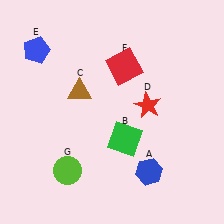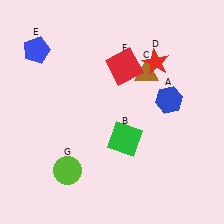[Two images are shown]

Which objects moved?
The objects that moved are: the blue hexagon (A), the brown triangle (C), the red star (D).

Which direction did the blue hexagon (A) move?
The blue hexagon (A) moved up.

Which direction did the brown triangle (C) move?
The brown triangle (C) moved right.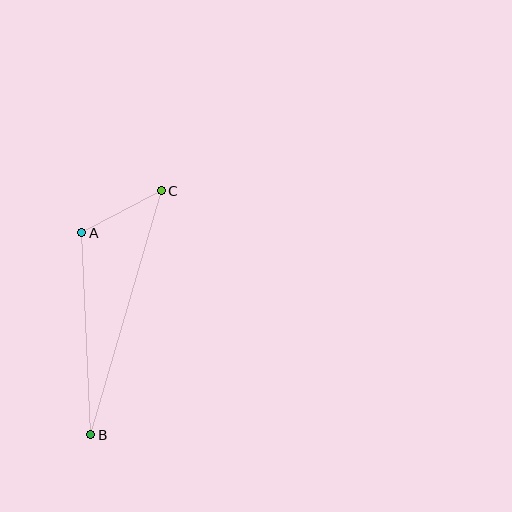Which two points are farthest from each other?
Points B and C are farthest from each other.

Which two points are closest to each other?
Points A and C are closest to each other.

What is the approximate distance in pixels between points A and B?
The distance between A and B is approximately 202 pixels.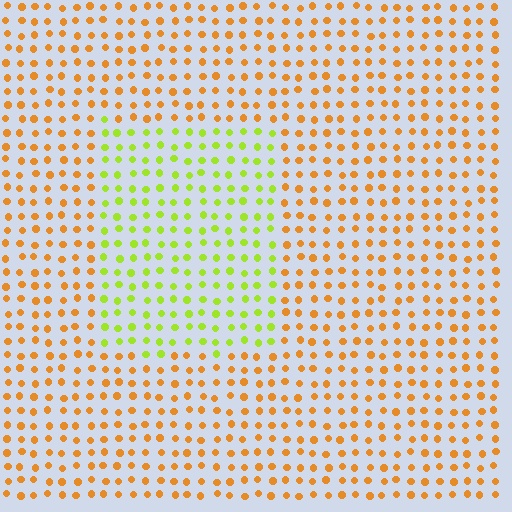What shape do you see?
I see a rectangle.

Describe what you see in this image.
The image is filled with small orange elements in a uniform arrangement. A rectangle-shaped region is visible where the elements are tinted to a slightly different hue, forming a subtle color boundary.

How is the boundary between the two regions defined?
The boundary is defined purely by a slight shift in hue (about 51 degrees). Spacing, size, and orientation are identical on both sides.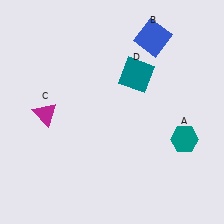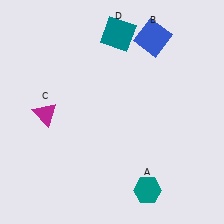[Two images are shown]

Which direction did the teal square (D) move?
The teal square (D) moved up.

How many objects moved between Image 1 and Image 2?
2 objects moved between the two images.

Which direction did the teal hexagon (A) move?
The teal hexagon (A) moved down.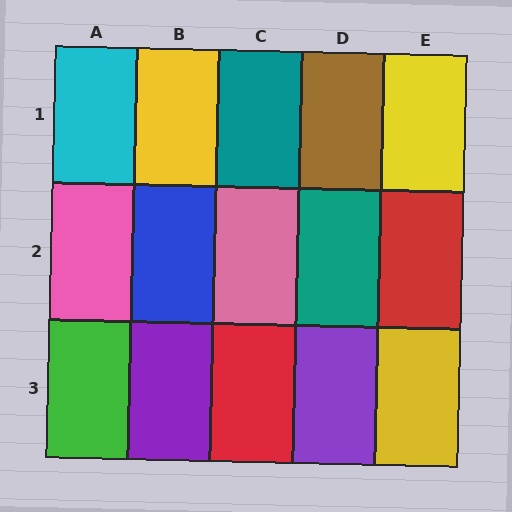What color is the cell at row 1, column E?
Yellow.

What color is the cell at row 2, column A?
Pink.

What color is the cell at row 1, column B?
Yellow.